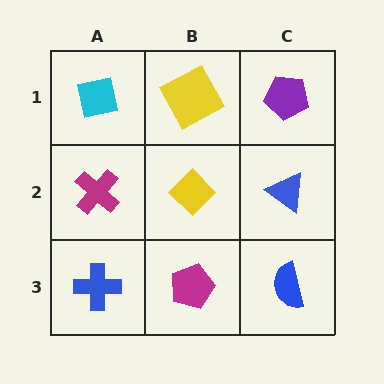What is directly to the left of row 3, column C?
A magenta pentagon.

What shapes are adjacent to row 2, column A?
A cyan square (row 1, column A), a blue cross (row 3, column A), a yellow diamond (row 2, column B).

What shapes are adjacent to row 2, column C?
A purple pentagon (row 1, column C), a blue semicircle (row 3, column C), a yellow diamond (row 2, column B).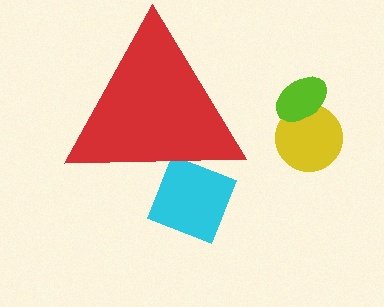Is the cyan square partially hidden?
Yes, the cyan square is partially hidden behind the red triangle.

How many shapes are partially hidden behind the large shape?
1 shape is partially hidden.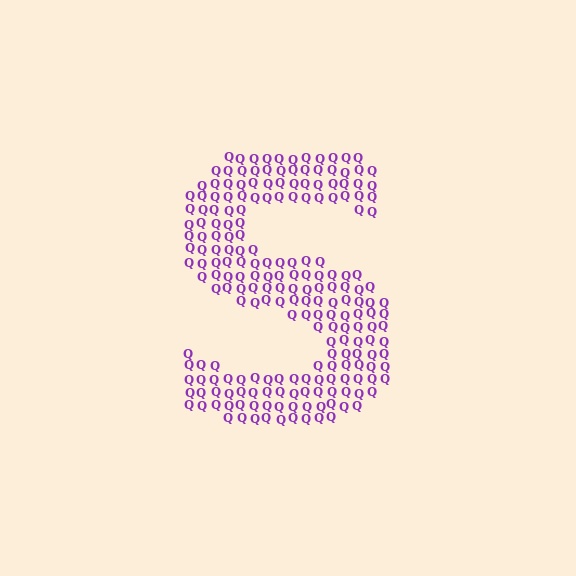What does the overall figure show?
The overall figure shows the letter S.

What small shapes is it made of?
It is made of small letter Q's.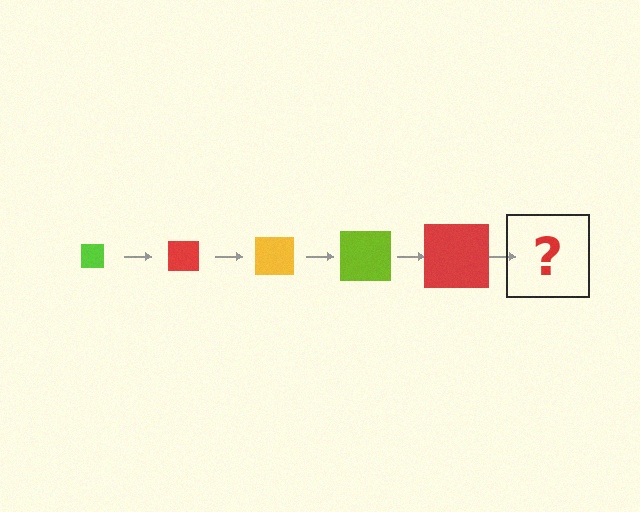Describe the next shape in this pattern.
It should be a yellow square, larger than the previous one.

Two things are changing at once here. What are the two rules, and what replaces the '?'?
The two rules are that the square grows larger each step and the color cycles through lime, red, and yellow. The '?' should be a yellow square, larger than the previous one.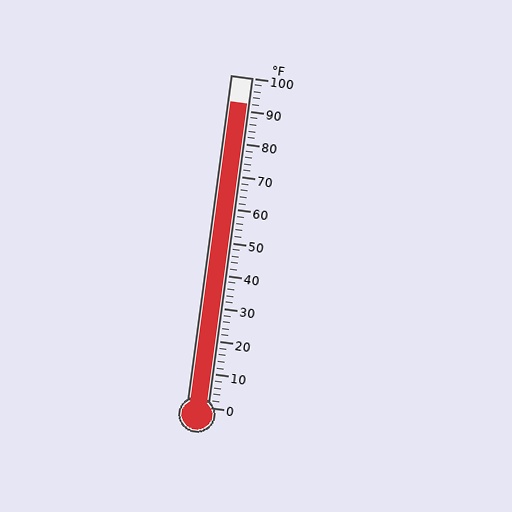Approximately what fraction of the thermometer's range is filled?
The thermometer is filled to approximately 90% of its range.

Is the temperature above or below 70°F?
The temperature is above 70°F.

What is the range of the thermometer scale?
The thermometer scale ranges from 0°F to 100°F.